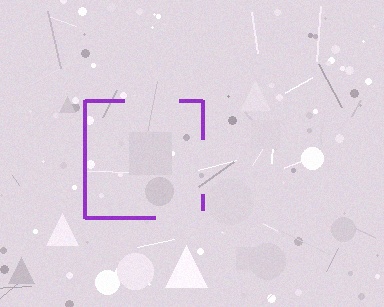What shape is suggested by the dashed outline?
The dashed outline suggests a square.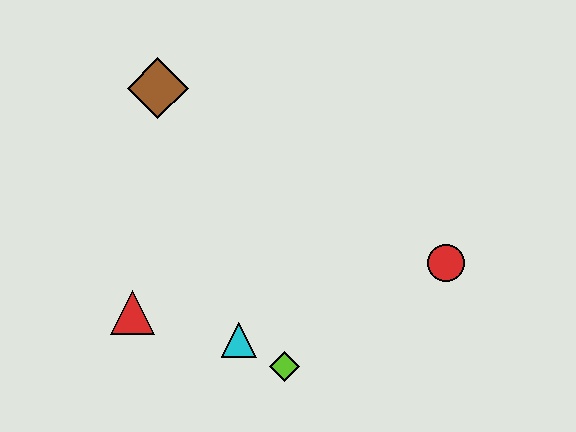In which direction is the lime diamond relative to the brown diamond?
The lime diamond is below the brown diamond.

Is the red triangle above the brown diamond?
No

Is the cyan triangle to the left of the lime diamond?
Yes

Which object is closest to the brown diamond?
The red triangle is closest to the brown diamond.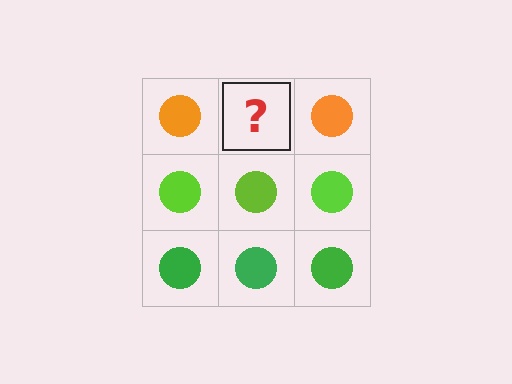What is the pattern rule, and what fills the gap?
The rule is that each row has a consistent color. The gap should be filled with an orange circle.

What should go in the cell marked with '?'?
The missing cell should contain an orange circle.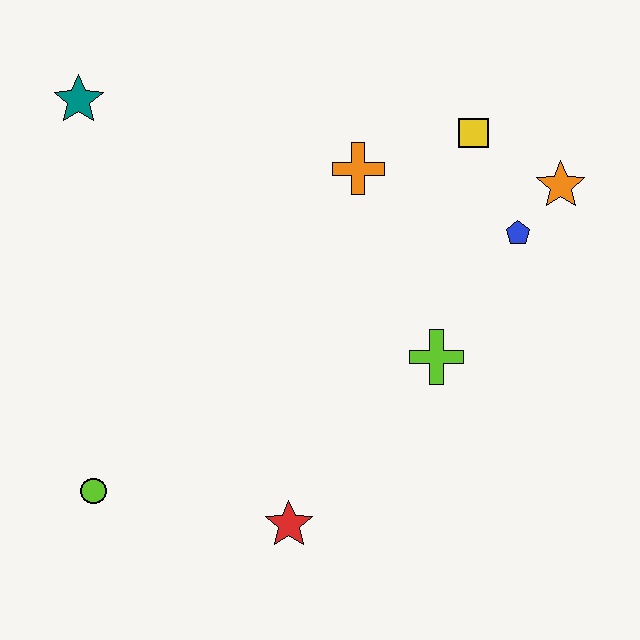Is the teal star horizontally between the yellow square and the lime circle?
No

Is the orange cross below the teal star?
Yes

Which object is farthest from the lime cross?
The teal star is farthest from the lime cross.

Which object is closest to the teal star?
The orange cross is closest to the teal star.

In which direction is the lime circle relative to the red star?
The lime circle is to the left of the red star.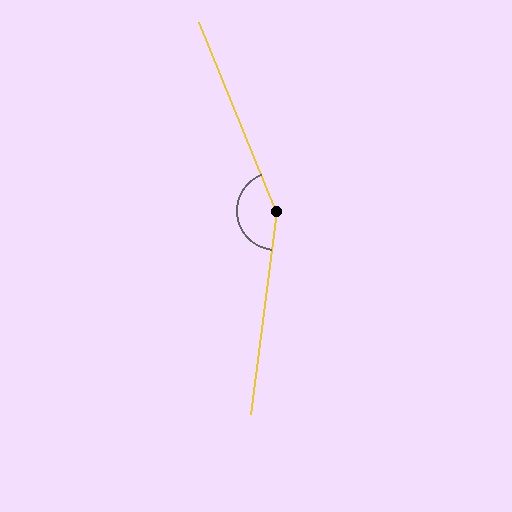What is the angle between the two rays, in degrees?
Approximately 151 degrees.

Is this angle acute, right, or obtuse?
It is obtuse.